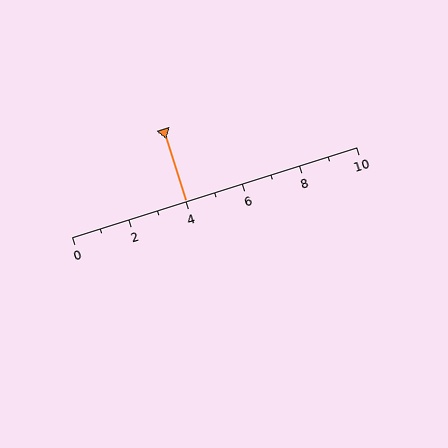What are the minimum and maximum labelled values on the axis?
The axis runs from 0 to 10.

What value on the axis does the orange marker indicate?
The marker indicates approximately 4.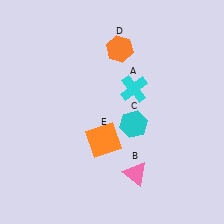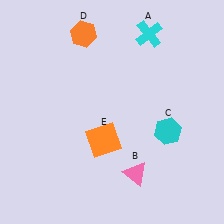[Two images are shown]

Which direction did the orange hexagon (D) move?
The orange hexagon (D) moved left.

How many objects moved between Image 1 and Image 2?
3 objects moved between the two images.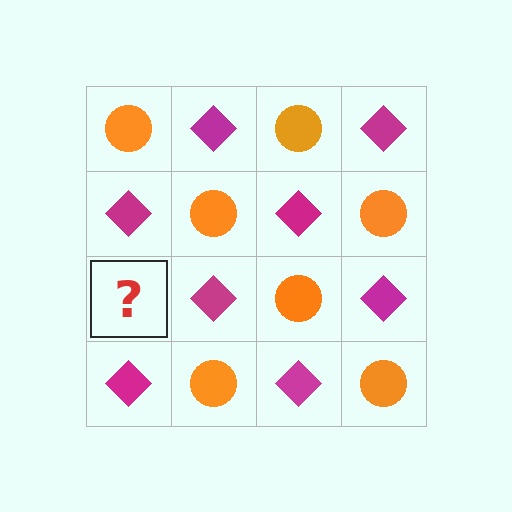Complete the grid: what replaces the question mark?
The question mark should be replaced with an orange circle.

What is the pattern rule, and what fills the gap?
The rule is that it alternates orange circle and magenta diamond in a checkerboard pattern. The gap should be filled with an orange circle.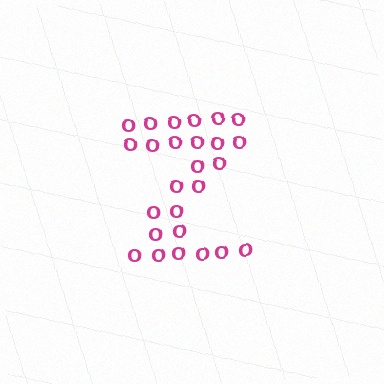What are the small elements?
The small elements are letter O's.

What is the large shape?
The large shape is the letter Z.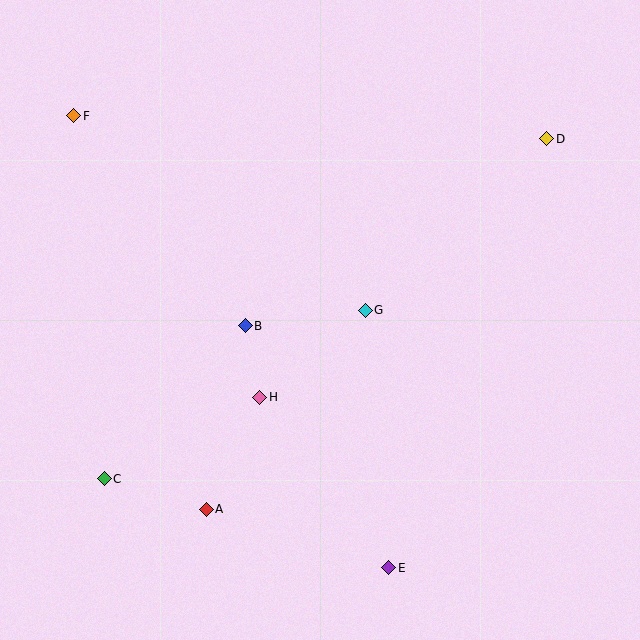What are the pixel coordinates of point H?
Point H is at (260, 397).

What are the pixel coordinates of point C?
Point C is at (104, 479).